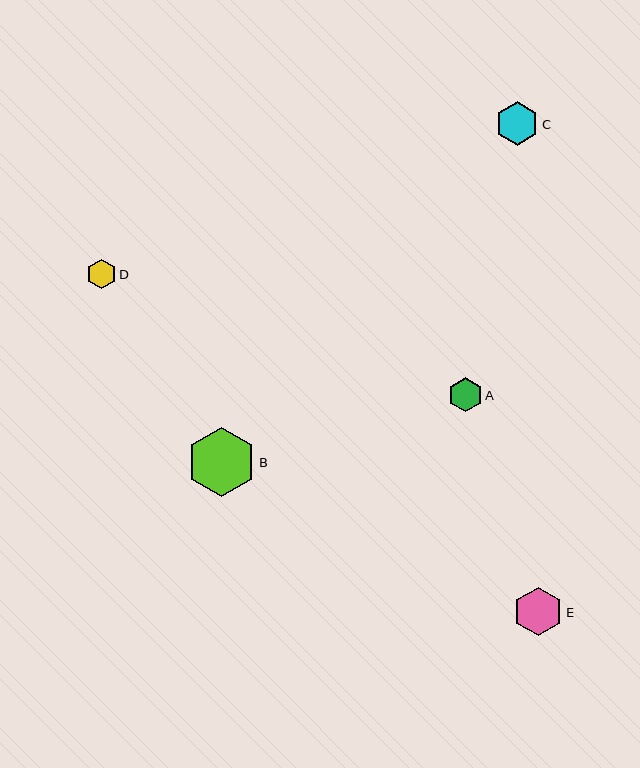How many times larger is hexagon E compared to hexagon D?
Hexagon E is approximately 1.7 times the size of hexagon D.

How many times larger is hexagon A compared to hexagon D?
Hexagon A is approximately 1.1 times the size of hexagon D.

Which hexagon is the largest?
Hexagon B is the largest with a size of approximately 69 pixels.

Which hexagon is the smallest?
Hexagon D is the smallest with a size of approximately 29 pixels.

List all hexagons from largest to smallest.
From largest to smallest: B, E, C, A, D.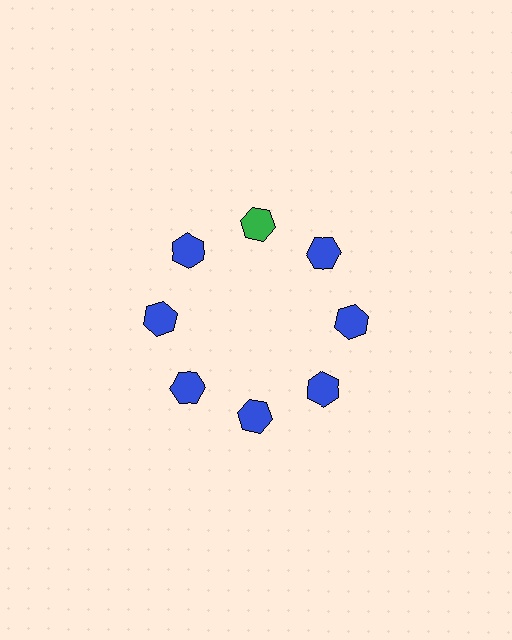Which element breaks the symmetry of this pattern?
The green hexagon at roughly the 12 o'clock position breaks the symmetry. All other shapes are blue hexagons.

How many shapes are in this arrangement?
There are 8 shapes arranged in a ring pattern.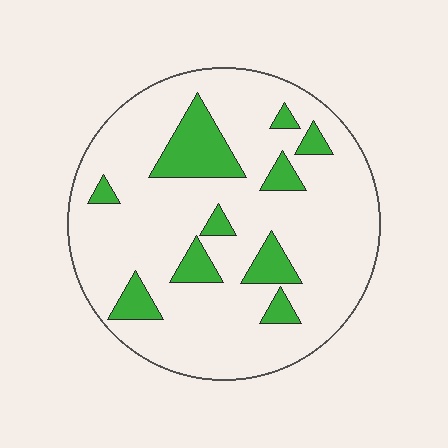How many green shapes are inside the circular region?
10.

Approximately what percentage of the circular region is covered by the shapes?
Approximately 15%.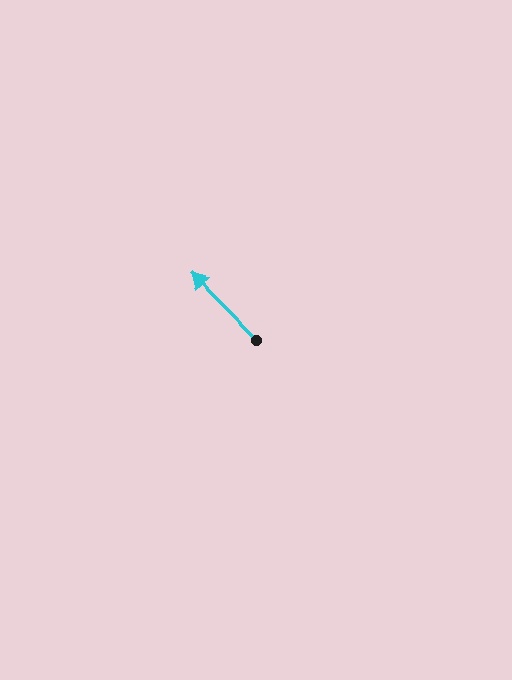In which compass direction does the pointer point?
Northwest.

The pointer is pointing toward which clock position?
Roughly 10 o'clock.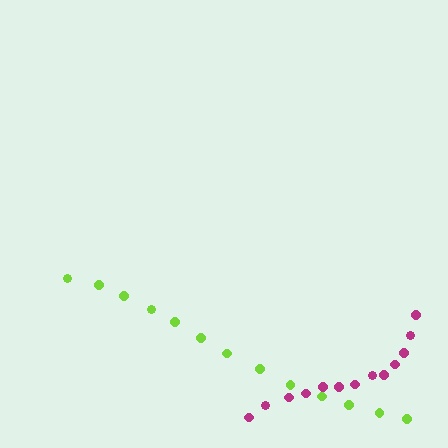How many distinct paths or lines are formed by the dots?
There are 2 distinct paths.